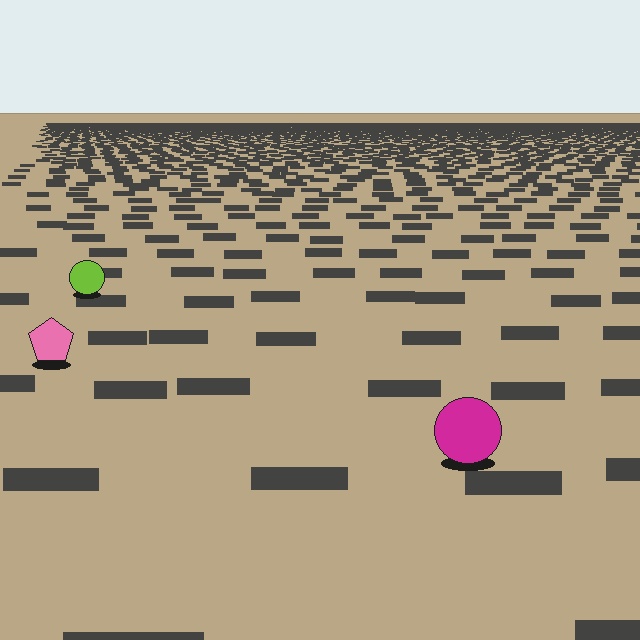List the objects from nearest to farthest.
From nearest to farthest: the magenta circle, the pink pentagon, the lime circle.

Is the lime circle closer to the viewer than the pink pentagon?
No. The pink pentagon is closer — you can tell from the texture gradient: the ground texture is coarser near it.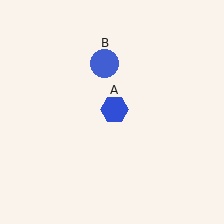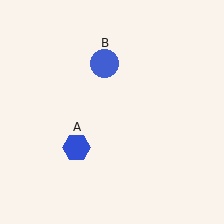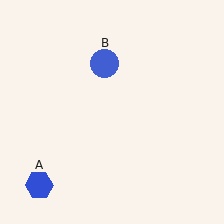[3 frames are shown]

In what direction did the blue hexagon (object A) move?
The blue hexagon (object A) moved down and to the left.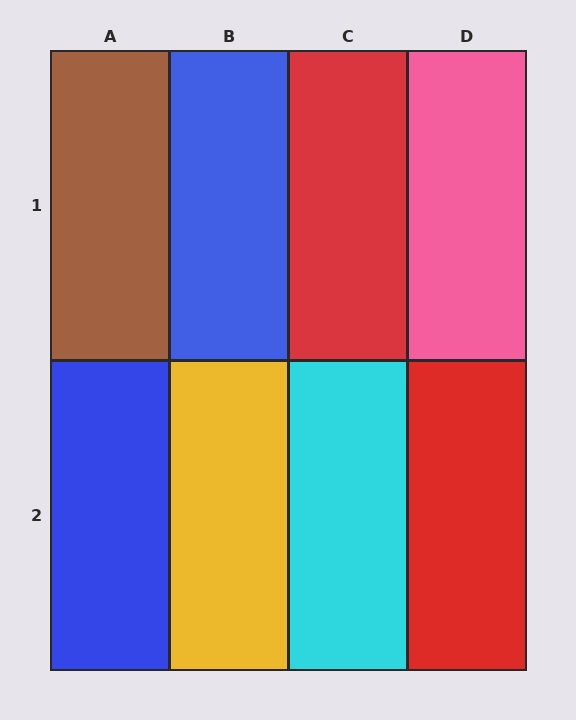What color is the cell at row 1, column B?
Blue.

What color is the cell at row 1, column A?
Brown.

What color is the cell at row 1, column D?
Pink.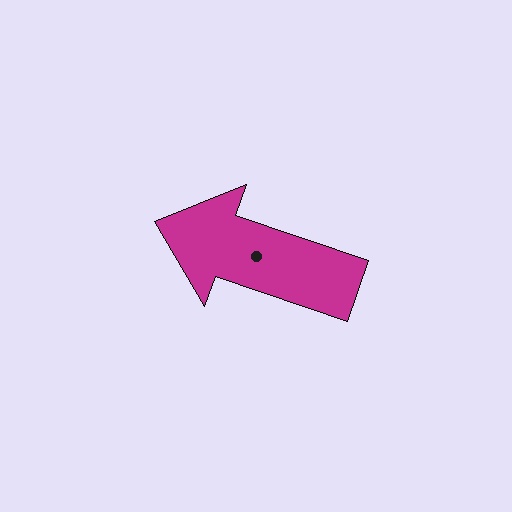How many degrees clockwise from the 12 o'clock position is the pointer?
Approximately 289 degrees.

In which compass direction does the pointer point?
West.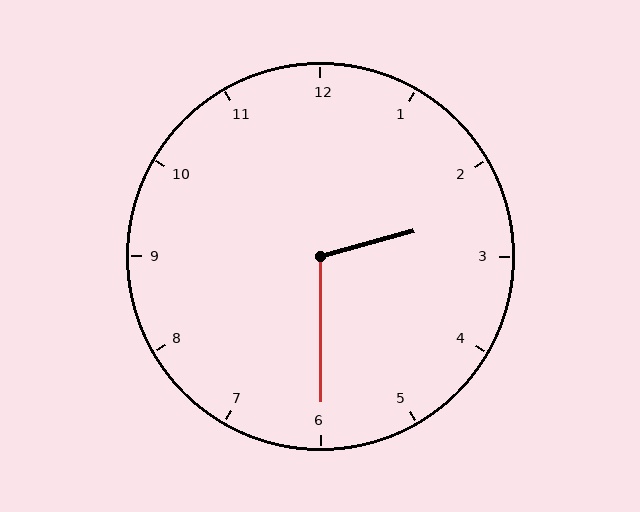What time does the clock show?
2:30.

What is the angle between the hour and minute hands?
Approximately 105 degrees.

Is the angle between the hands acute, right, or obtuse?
It is obtuse.